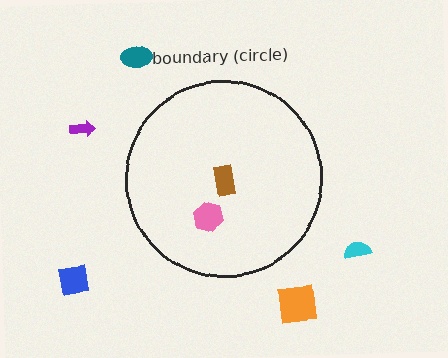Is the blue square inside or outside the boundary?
Outside.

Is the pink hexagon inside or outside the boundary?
Inside.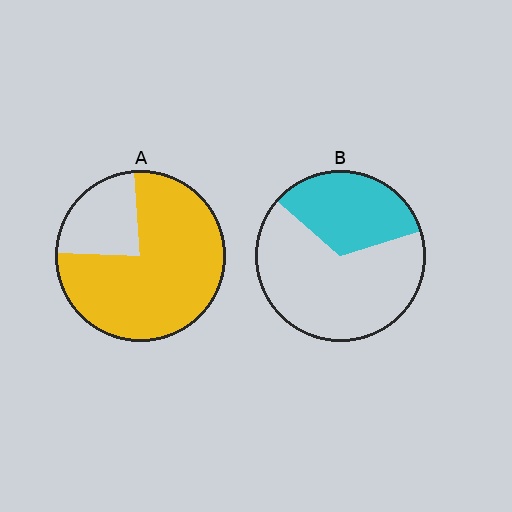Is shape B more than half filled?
No.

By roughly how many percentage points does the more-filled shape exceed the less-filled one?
By roughly 45 percentage points (A over B).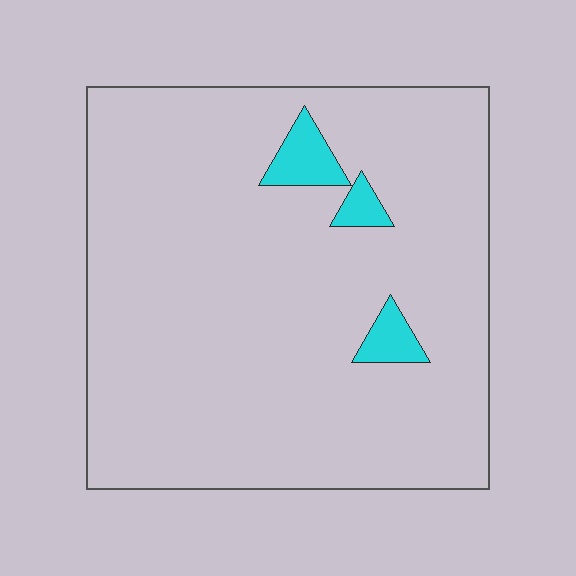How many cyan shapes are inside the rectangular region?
3.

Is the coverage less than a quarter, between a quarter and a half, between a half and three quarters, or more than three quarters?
Less than a quarter.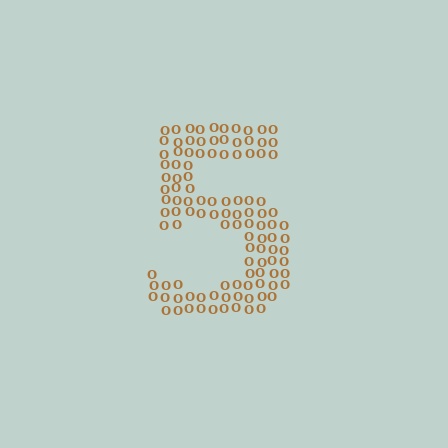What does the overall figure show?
The overall figure shows the digit 5.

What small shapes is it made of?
It is made of small letter O's.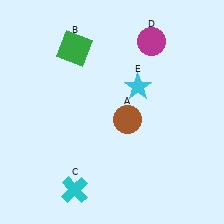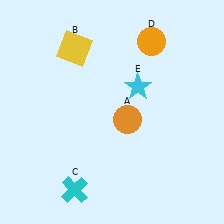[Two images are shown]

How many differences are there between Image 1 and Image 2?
There are 3 differences between the two images.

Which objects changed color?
A changed from brown to orange. B changed from green to yellow. D changed from magenta to orange.